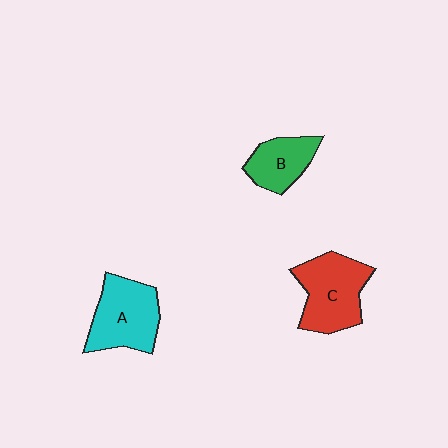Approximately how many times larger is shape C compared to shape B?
Approximately 1.6 times.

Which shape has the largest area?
Shape C (red).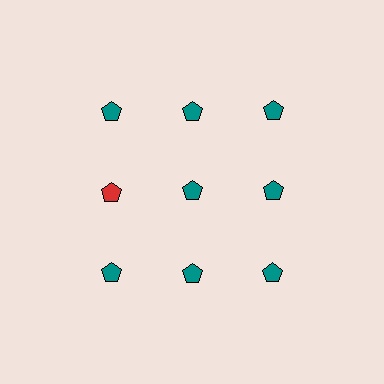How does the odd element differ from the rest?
It has a different color: red instead of teal.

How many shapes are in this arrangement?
There are 9 shapes arranged in a grid pattern.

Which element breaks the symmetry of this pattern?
The red pentagon in the second row, leftmost column breaks the symmetry. All other shapes are teal pentagons.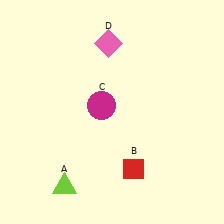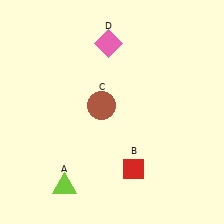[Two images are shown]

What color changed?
The circle (C) changed from magenta in Image 1 to brown in Image 2.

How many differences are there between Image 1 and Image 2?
There is 1 difference between the two images.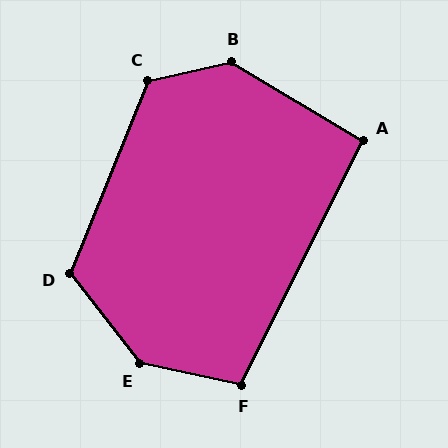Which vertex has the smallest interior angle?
A, at approximately 94 degrees.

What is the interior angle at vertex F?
Approximately 104 degrees (obtuse).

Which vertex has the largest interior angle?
E, at approximately 141 degrees.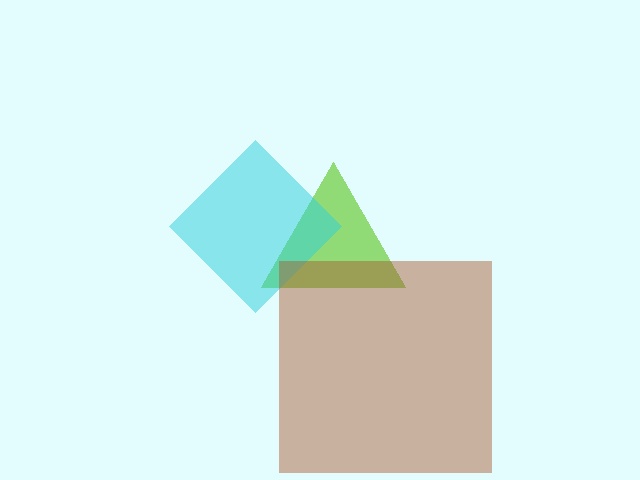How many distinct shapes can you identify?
There are 3 distinct shapes: a lime triangle, a cyan diamond, a brown square.